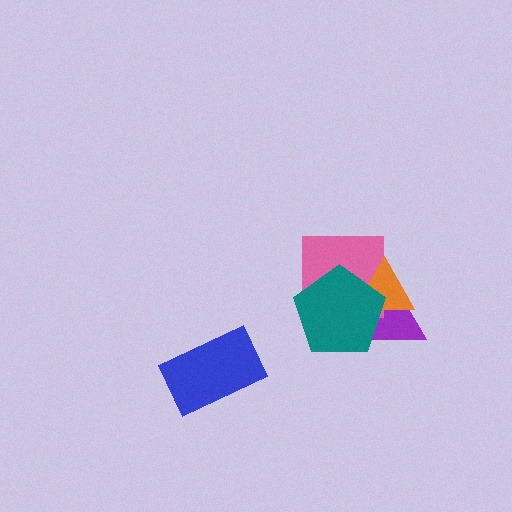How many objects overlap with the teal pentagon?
3 objects overlap with the teal pentagon.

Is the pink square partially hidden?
Yes, it is partially covered by another shape.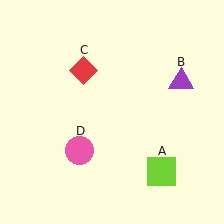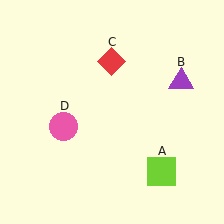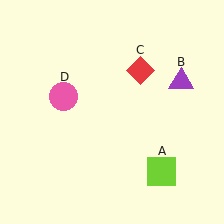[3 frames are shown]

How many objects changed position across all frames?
2 objects changed position: red diamond (object C), pink circle (object D).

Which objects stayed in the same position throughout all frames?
Lime square (object A) and purple triangle (object B) remained stationary.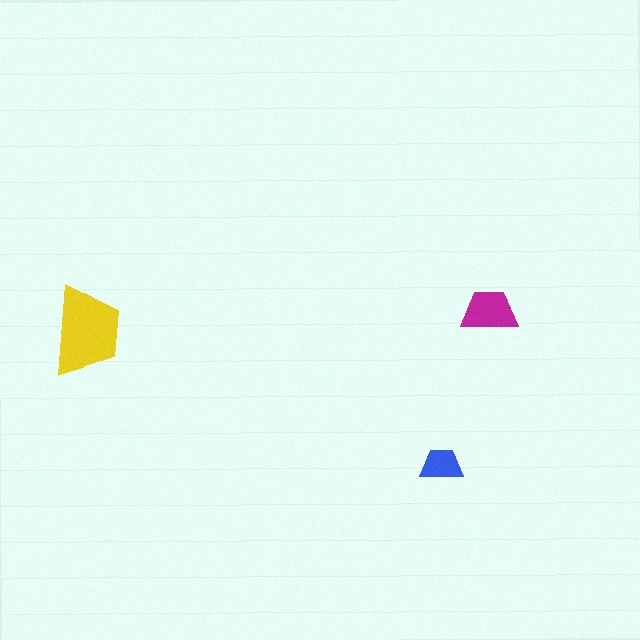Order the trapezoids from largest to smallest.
the yellow one, the magenta one, the blue one.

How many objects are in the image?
There are 3 objects in the image.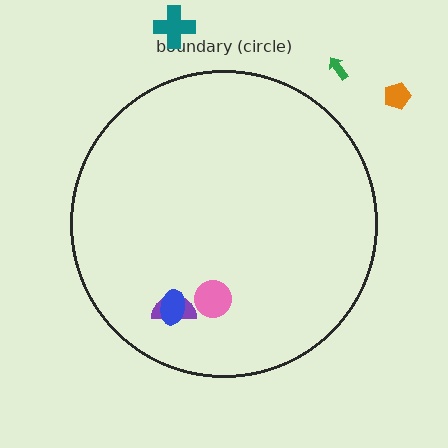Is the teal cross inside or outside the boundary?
Outside.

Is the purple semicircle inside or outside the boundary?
Inside.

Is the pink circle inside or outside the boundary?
Inside.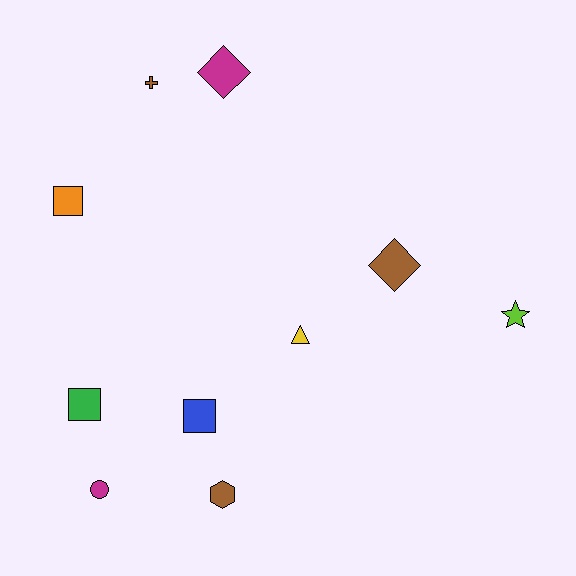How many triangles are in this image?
There is 1 triangle.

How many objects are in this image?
There are 10 objects.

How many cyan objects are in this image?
There are no cyan objects.